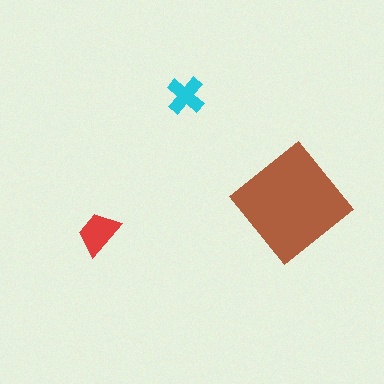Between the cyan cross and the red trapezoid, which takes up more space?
The red trapezoid.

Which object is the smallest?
The cyan cross.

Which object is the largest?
The brown diamond.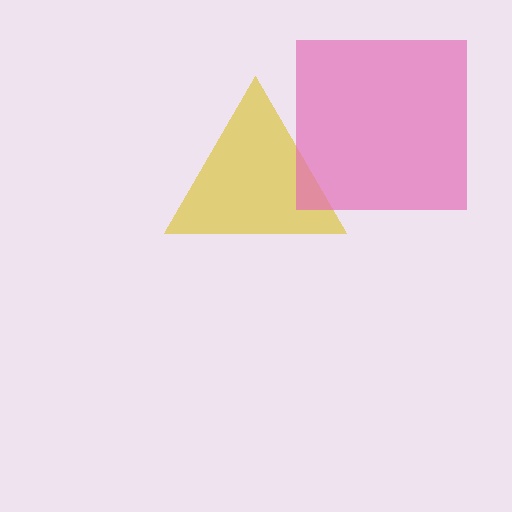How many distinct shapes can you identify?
There are 2 distinct shapes: a yellow triangle, a pink square.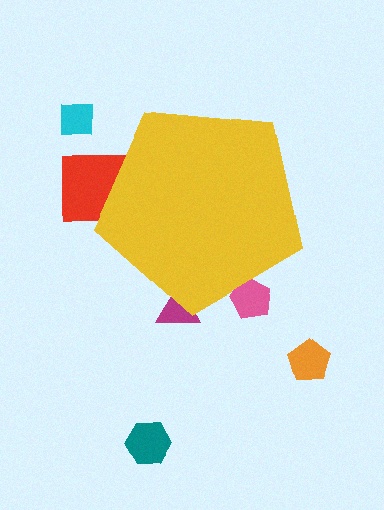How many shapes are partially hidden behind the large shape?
3 shapes are partially hidden.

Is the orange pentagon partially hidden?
No, the orange pentagon is fully visible.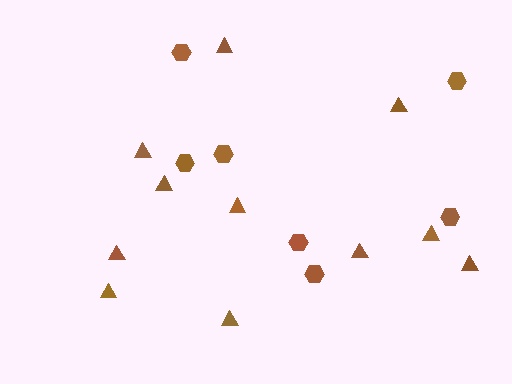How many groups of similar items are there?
There are 2 groups: one group of hexagons (7) and one group of triangles (11).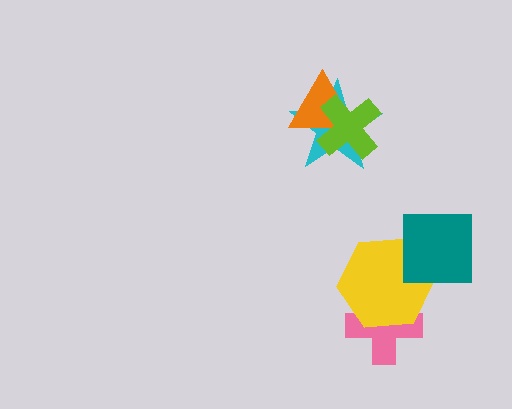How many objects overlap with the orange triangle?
2 objects overlap with the orange triangle.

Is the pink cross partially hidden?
Yes, it is partially covered by another shape.